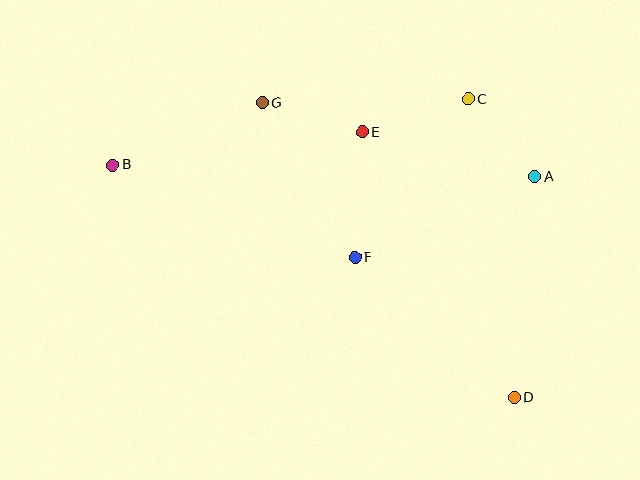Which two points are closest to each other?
Points A and C are closest to each other.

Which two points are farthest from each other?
Points B and D are farthest from each other.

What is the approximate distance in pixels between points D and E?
The distance between D and E is approximately 306 pixels.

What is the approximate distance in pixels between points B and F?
The distance between B and F is approximately 259 pixels.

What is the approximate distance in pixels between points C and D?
The distance between C and D is approximately 302 pixels.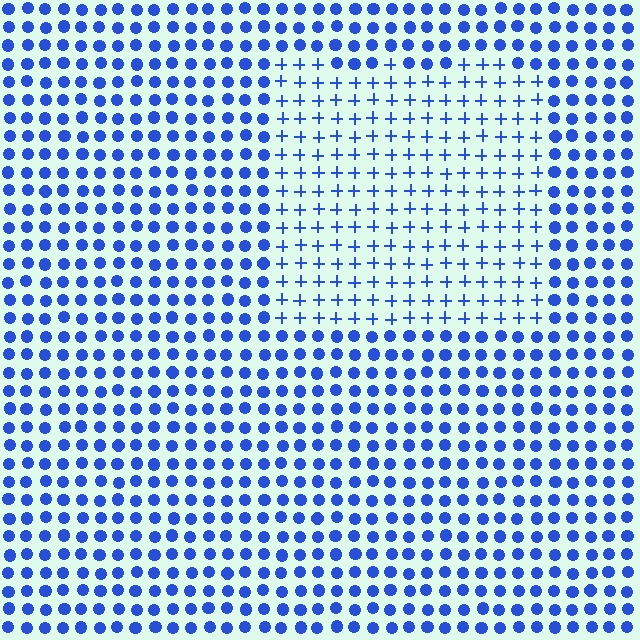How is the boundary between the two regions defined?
The boundary is defined by a change in element shape: plus signs inside vs. circles outside. All elements share the same color and spacing.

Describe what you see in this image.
The image is filled with small blue elements arranged in a uniform grid. A rectangle-shaped region contains plus signs, while the surrounding area contains circles. The boundary is defined purely by the change in element shape.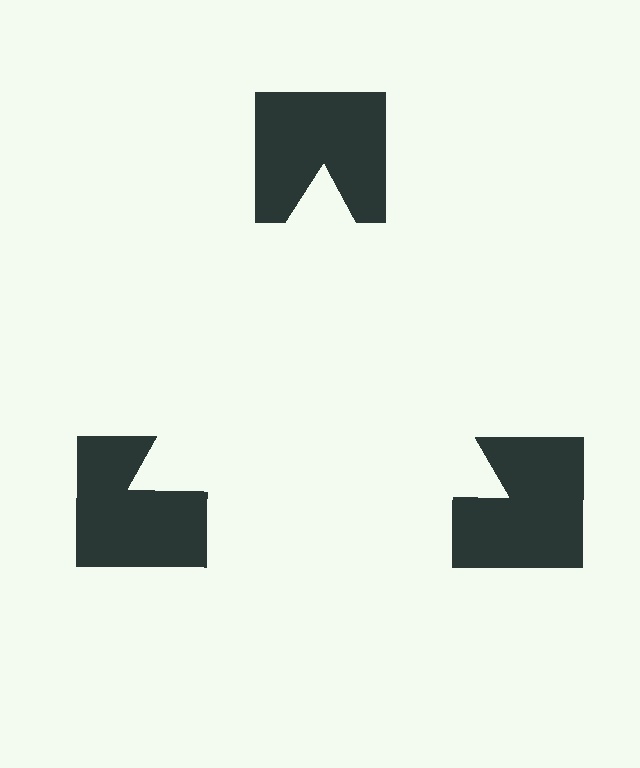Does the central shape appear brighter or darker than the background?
It typically appears slightly brighter than the background, even though no actual brightness change is drawn.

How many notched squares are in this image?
There are 3 — one at each vertex of the illusory triangle.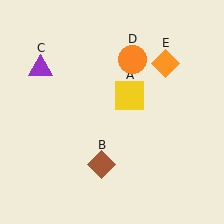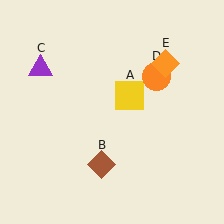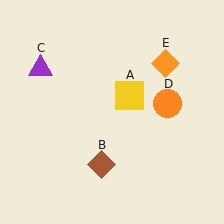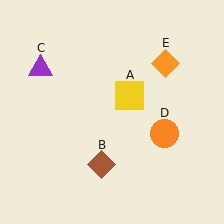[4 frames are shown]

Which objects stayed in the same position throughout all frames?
Yellow square (object A) and brown diamond (object B) and purple triangle (object C) and orange diamond (object E) remained stationary.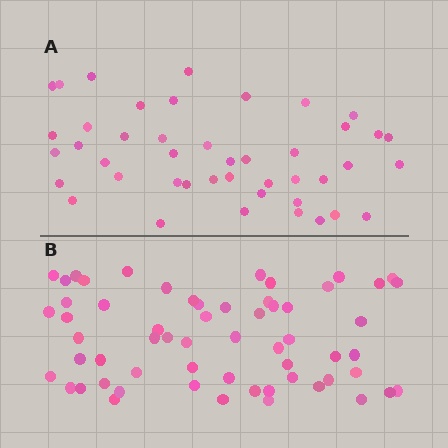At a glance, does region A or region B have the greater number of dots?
Region B (the bottom region) has more dots.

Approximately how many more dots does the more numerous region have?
Region B has approximately 15 more dots than region A.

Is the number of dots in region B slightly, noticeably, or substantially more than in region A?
Region B has noticeably more, but not dramatically so. The ratio is roughly 1.4 to 1.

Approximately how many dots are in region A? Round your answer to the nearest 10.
About 40 dots. (The exact count is 44, which rounds to 40.)